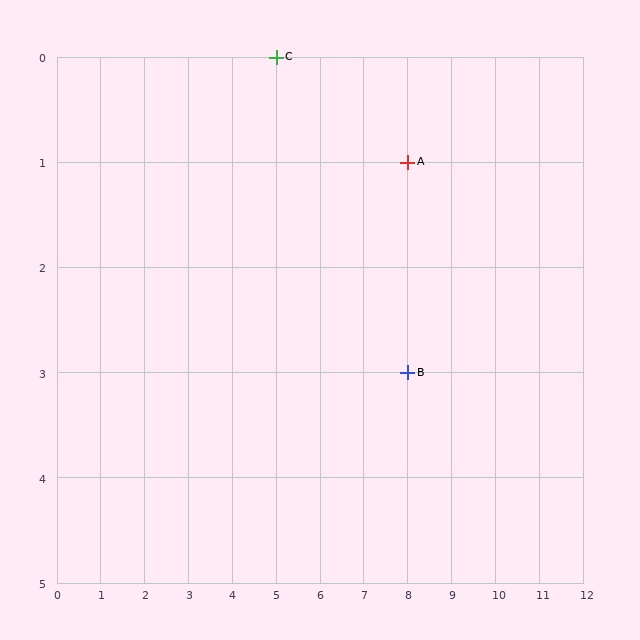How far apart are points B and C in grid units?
Points B and C are 3 columns and 3 rows apart (about 4.2 grid units diagonally).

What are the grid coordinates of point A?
Point A is at grid coordinates (8, 1).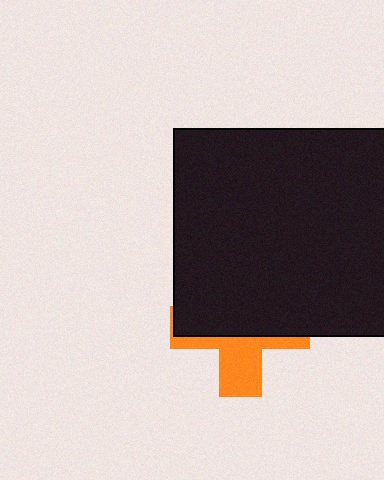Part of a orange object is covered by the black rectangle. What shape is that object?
It is a cross.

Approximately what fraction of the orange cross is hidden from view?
Roughly 62% of the orange cross is hidden behind the black rectangle.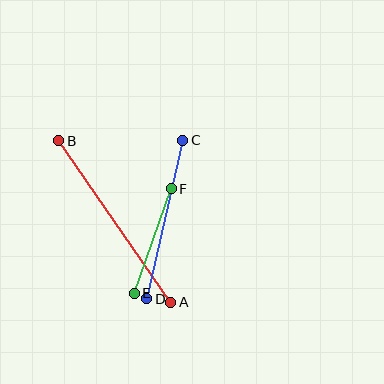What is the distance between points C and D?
The distance is approximately 162 pixels.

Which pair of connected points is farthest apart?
Points A and B are farthest apart.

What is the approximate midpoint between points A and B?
The midpoint is at approximately (115, 222) pixels.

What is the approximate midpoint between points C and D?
The midpoint is at approximately (165, 220) pixels.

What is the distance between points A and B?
The distance is approximately 197 pixels.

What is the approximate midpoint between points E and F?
The midpoint is at approximately (153, 241) pixels.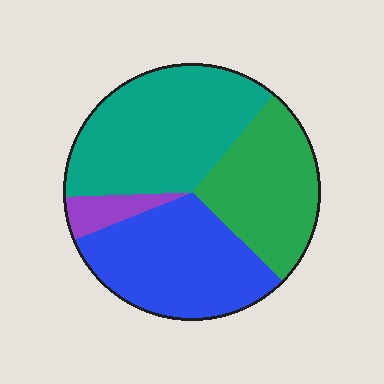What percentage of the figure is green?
Green takes up about one quarter (1/4) of the figure.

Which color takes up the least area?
Purple, at roughly 5%.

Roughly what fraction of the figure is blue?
Blue takes up between a quarter and a half of the figure.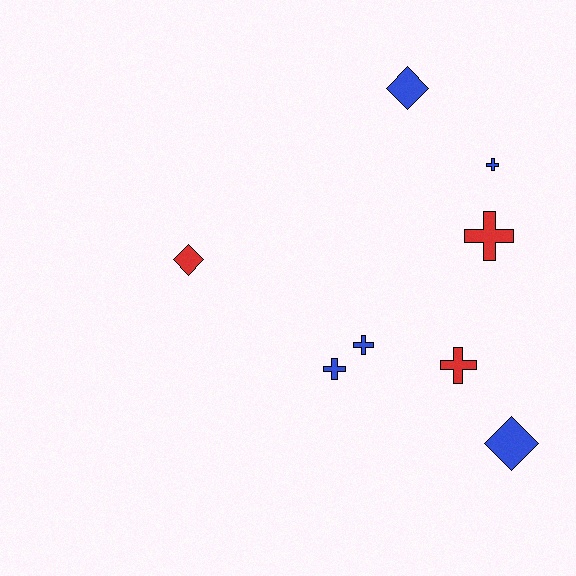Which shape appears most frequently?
Cross, with 5 objects.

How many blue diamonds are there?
There are 2 blue diamonds.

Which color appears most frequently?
Blue, with 5 objects.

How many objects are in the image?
There are 8 objects.